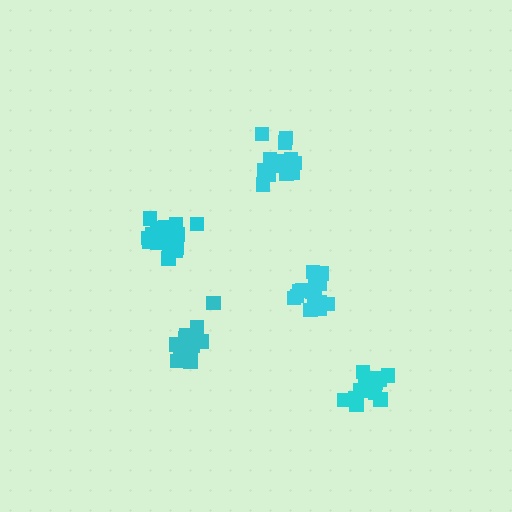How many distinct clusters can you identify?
There are 5 distinct clusters.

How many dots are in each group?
Group 1: 16 dots, Group 2: 18 dots, Group 3: 16 dots, Group 4: 16 dots, Group 5: 15 dots (81 total).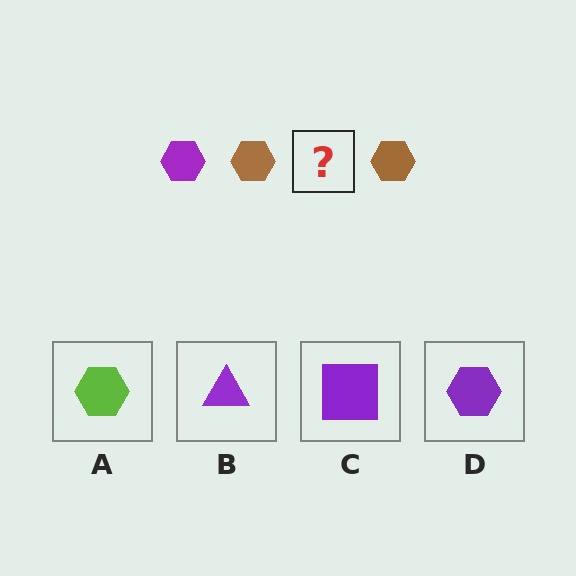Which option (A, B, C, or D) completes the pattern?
D.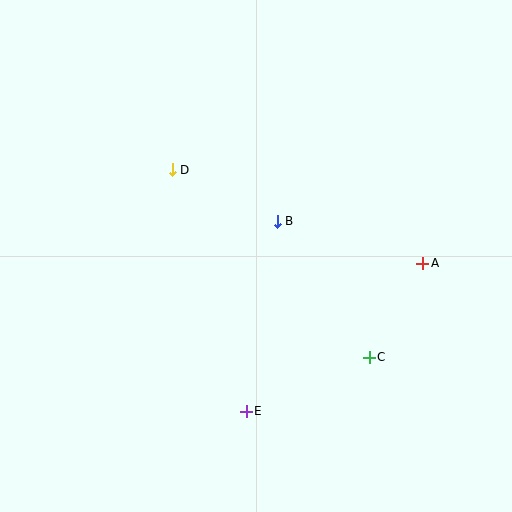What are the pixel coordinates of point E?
Point E is at (246, 411).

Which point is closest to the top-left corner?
Point D is closest to the top-left corner.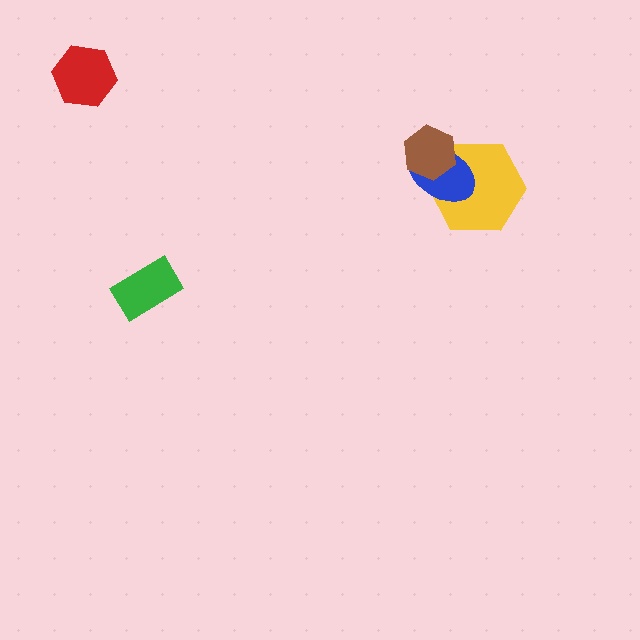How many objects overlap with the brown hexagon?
2 objects overlap with the brown hexagon.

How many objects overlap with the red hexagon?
0 objects overlap with the red hexagon.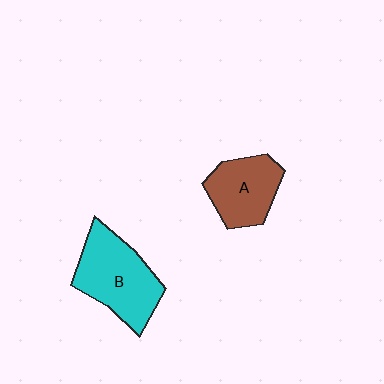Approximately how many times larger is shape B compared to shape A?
Approximately 1.4 times.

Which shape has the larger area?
Shape B (cyan).